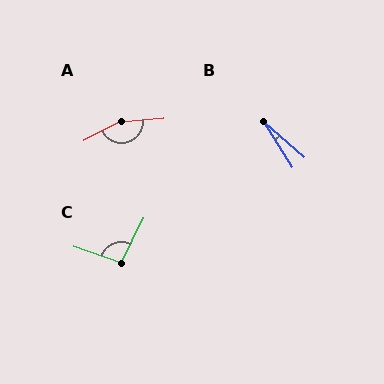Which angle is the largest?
A, at approximately 158 degrees.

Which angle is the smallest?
B, at approximately 17 degrees.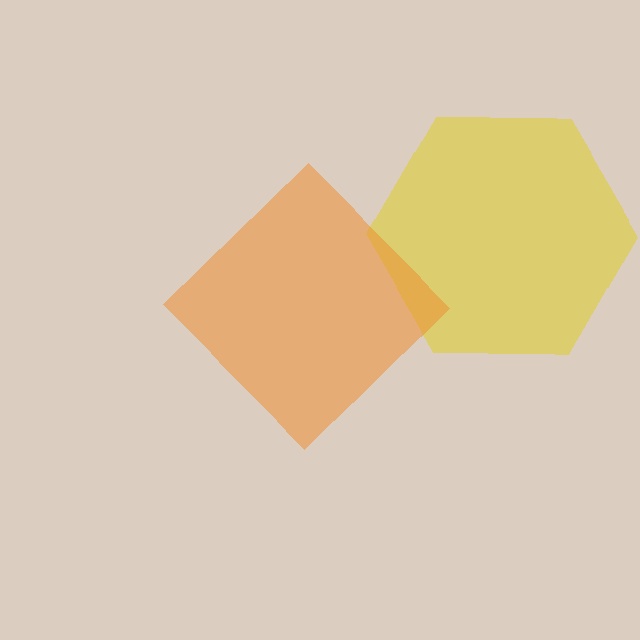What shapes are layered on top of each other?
The layered shapes are: a yellow hexagon, an orange diamond.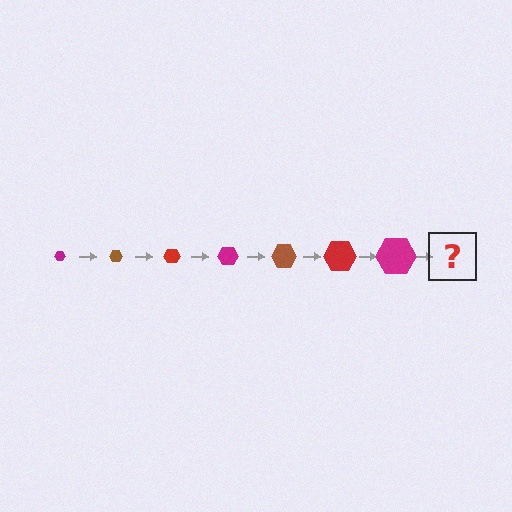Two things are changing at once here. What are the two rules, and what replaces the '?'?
The two rules are that the hexagon grows larger each step and the color cycles through magenta, brown, and red. The '?' should be a brown hexagon, larger than the previous one.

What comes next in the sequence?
The next element should be a brown hexagon, larger than the previous one.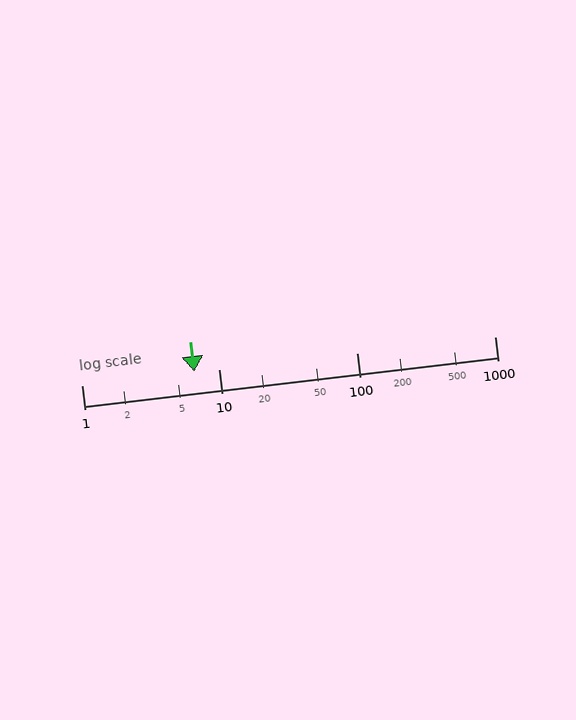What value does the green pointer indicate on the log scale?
The pointer indicates approximately 6.6.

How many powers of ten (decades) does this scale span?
The scale spans 3 decades, from 1 to 1000.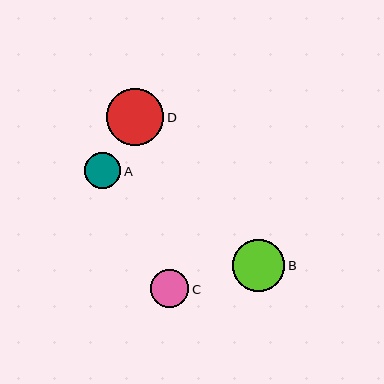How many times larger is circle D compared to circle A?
Circle D is approximately 1.6 times the size of circle A.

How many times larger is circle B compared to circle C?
Circle B is approximately 1.4 times the size of circle C.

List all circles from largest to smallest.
From largest to smallest: D, B, C, A.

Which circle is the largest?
Circle D is the largest with a size of approximately 57 pixels.